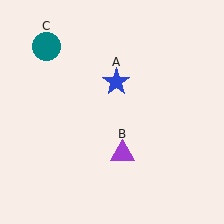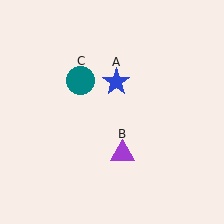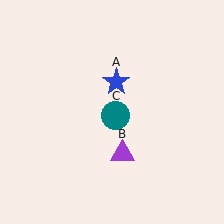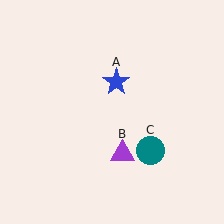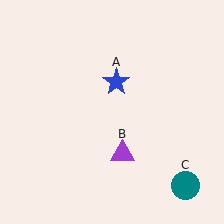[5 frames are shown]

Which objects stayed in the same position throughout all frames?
Blue star (object A) and purple triangle (object B) remained stationary.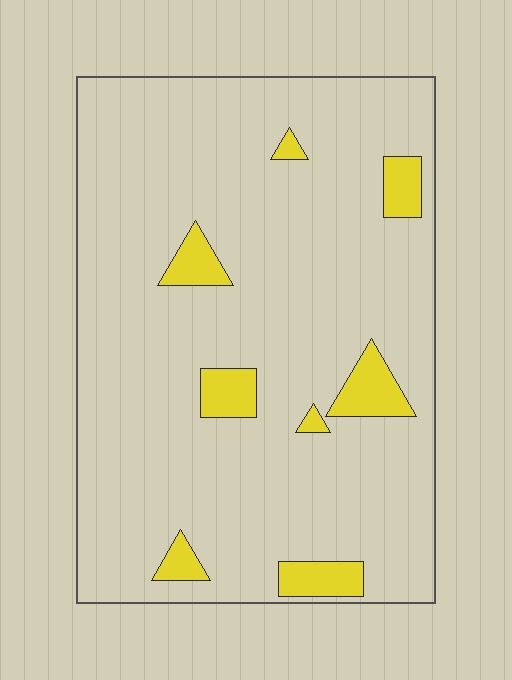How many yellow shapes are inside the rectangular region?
8.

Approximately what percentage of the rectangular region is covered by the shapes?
Approximately 10%.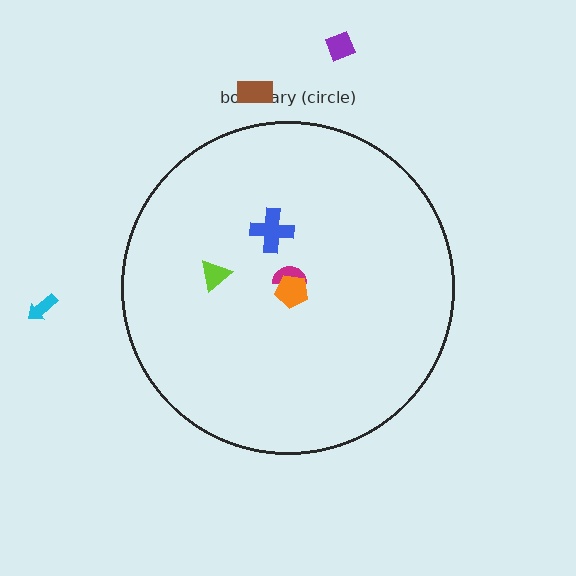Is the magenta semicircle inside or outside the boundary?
Inside.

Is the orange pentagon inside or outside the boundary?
Inside.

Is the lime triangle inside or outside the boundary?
Inside.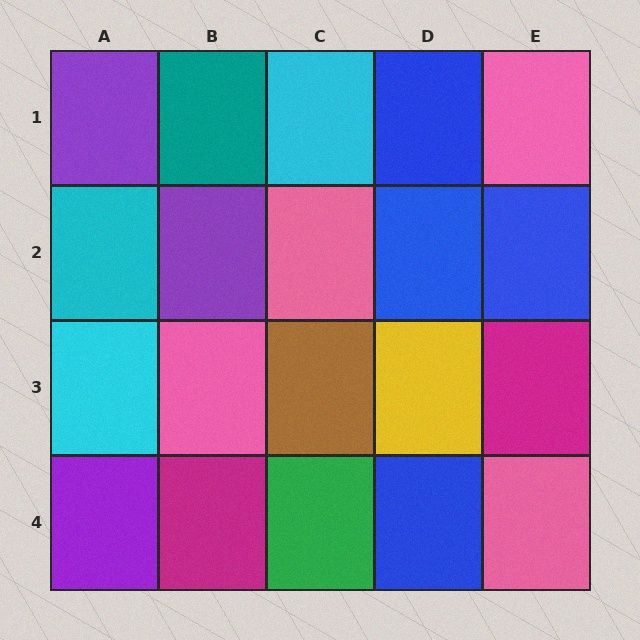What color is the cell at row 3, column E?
Magenta.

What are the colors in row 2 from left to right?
Cyan, purple, pink, blue, blue.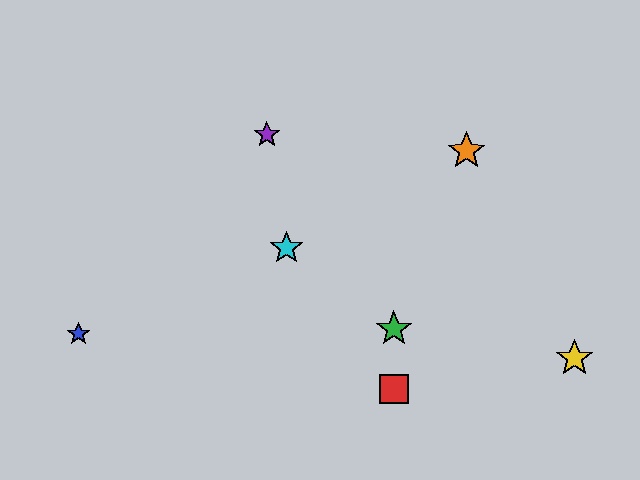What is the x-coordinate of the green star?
The green star is at x≈394.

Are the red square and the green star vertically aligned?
Yes, both are at x≈394.